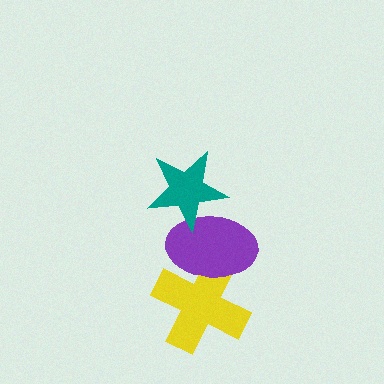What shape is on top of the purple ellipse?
The teal star is on top of the purple ellipse.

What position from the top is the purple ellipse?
The purple ellipse is 2nd from the top.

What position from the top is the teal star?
The teal star is 1st from the top.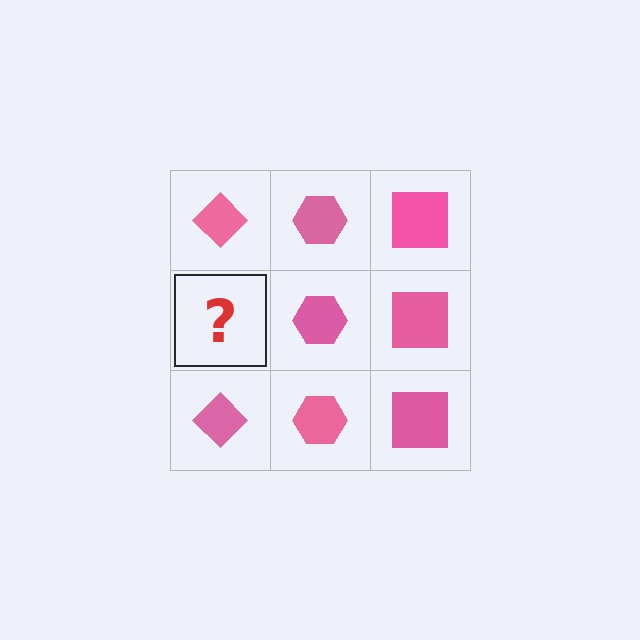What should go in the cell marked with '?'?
The missing cell should contain a pink diamond.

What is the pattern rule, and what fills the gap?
The rule is that each column has a consistent shape. The gap should be filled with a pink diamond.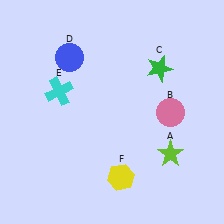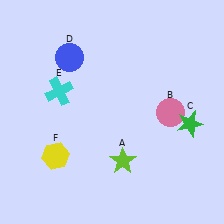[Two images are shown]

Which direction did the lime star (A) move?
The lime star (A) moved left.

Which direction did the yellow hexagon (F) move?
The yellow hexagon (F) moved left.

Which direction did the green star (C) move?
The green star (C) moved down.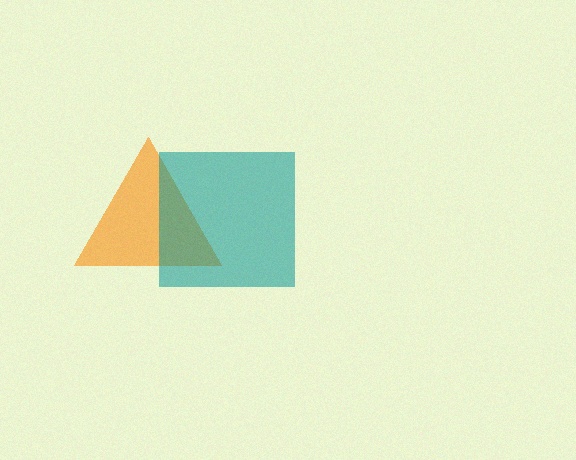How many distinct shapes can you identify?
There are 2 distinct shapes: an orange triangle, a teal square.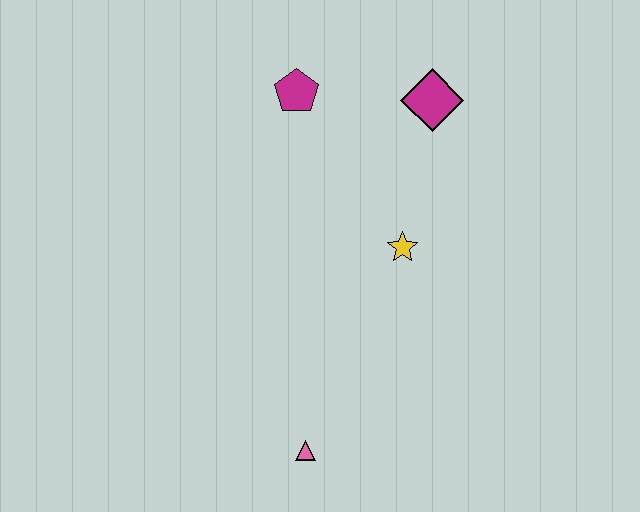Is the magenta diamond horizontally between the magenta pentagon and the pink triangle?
No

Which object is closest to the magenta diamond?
The magenta pentagon is closest to the magenta diamond.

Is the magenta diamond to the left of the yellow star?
No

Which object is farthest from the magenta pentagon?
The pink triangle is farthest from the magenta pentagon.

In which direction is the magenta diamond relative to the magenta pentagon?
The magenta diamond is to the right of the magenta pentagon.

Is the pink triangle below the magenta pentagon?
Yes